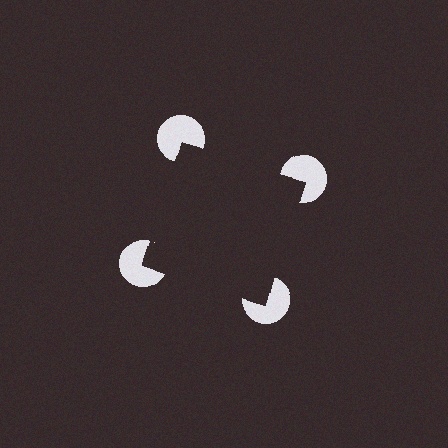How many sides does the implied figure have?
4 sides.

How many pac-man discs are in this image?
There are 4 — one at each vertex of the illusory square.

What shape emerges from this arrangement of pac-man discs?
An illusory square — its edges are inferred from the aligned wedge cuts in the pac-man discs, not physically drawn.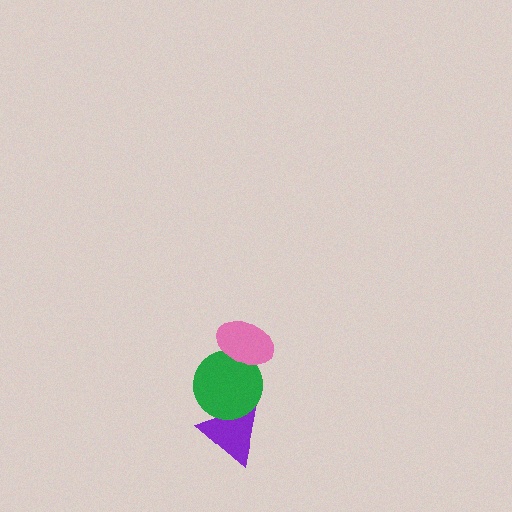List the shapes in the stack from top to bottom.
From top to bottom: the pink ellipse, the green circle, the purple triangle.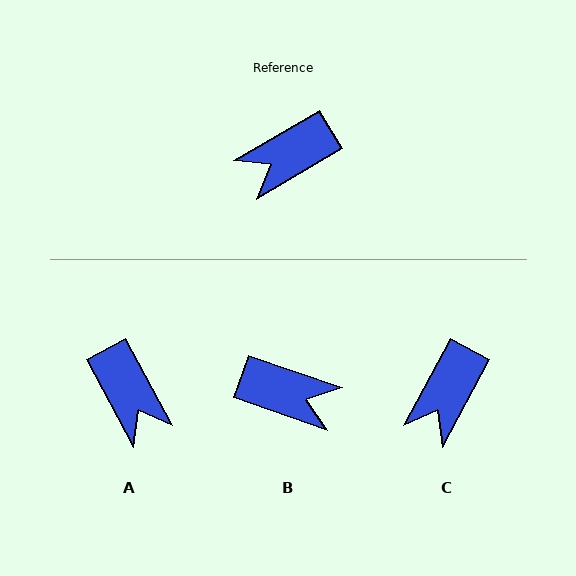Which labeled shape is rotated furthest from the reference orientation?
B, about 130 degrees away.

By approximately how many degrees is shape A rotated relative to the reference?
Approximately 88 degrees counter-clockwise.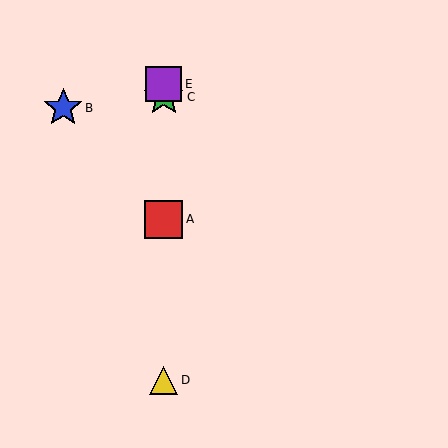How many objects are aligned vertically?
4 objects (A, C, D, E) are aligned vertically.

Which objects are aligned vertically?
Objects A, C, D, E are aligned vertically.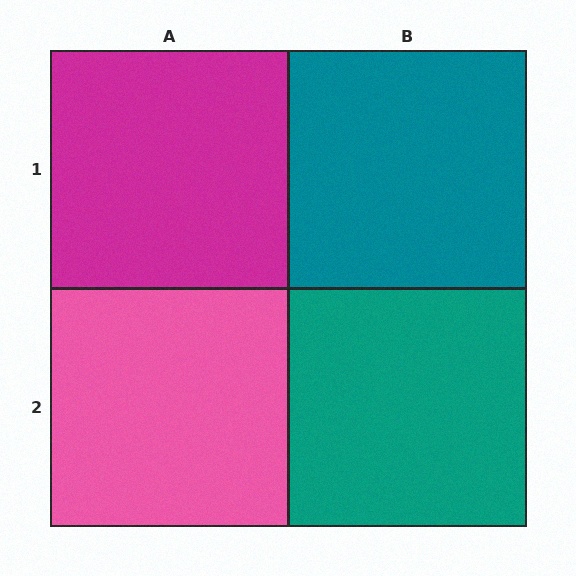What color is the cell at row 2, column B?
Teal.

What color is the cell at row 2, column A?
Pink.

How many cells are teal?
2 cells are teal.